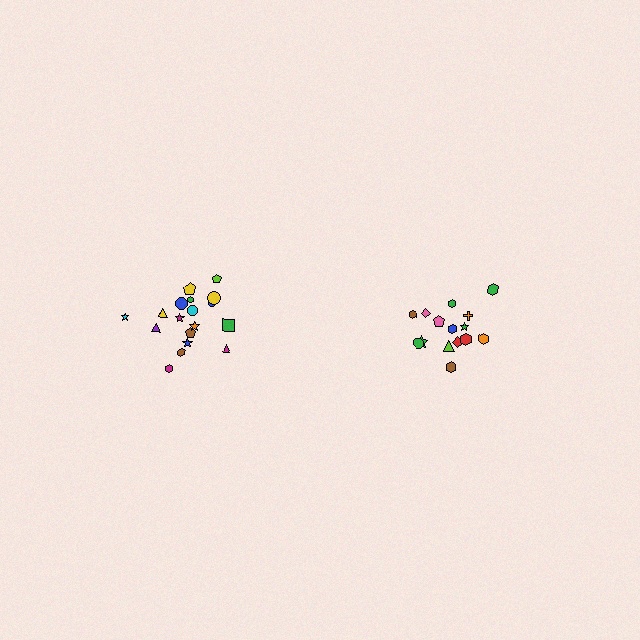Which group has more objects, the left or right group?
The left group.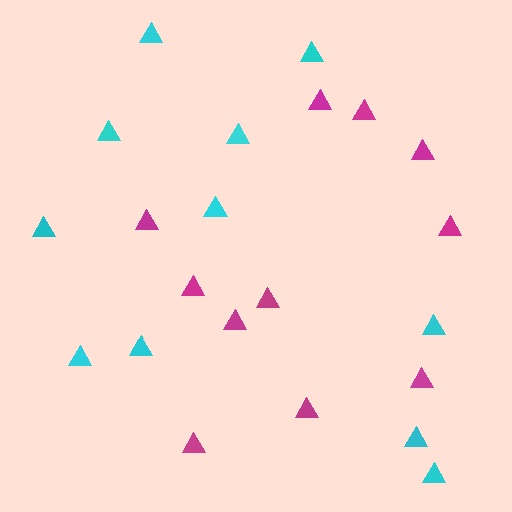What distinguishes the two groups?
There are 2 groups: one group of magenta triangles (11) and one group of cyan triangles (11).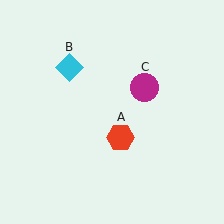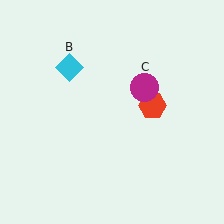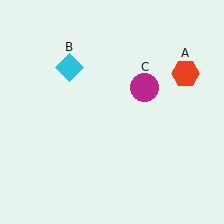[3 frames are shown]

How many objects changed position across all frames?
1 object changed position: red hexagon (object A).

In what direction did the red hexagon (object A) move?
The red hexagon (object A) moved up and to the right.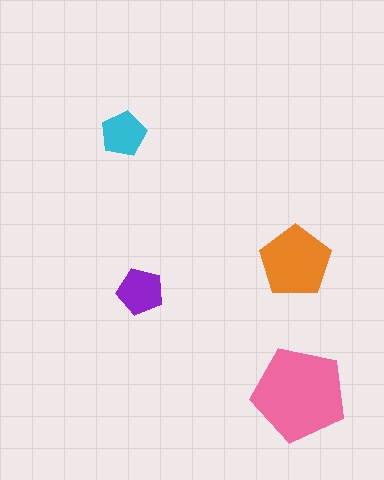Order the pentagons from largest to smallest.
the pink one, the orange one, the purple one, the cyan one.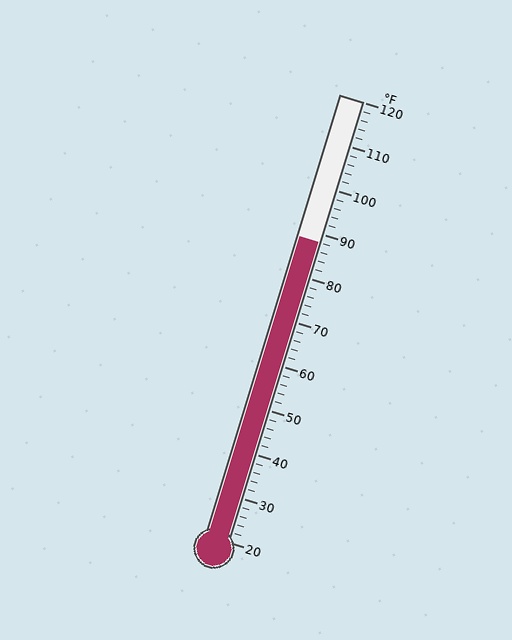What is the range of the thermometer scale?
The thermometer scale ranges from 20°F to 120°F.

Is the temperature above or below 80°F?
The temperature is above 80°F.